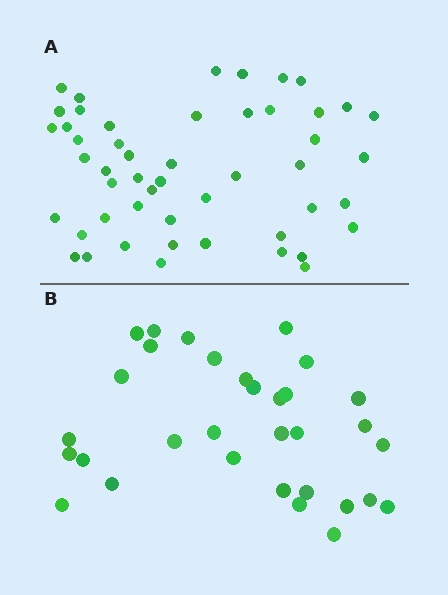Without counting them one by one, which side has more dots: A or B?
Region A (the top region) has more dots.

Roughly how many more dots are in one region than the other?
Region A has approximately 20 more dots than region B.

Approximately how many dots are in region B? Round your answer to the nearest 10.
About 30 dots. (The exact count is 32, which rounds to 30.)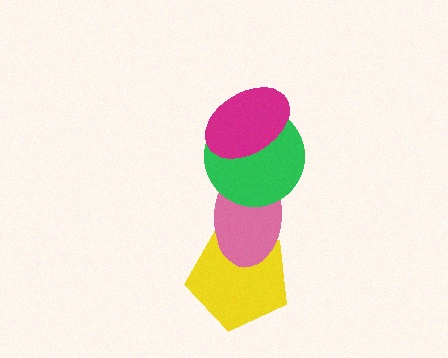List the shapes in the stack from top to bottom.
From top to bottom: the magenta ellipse, the green circle, the pink ellipse, the yellow pentagon.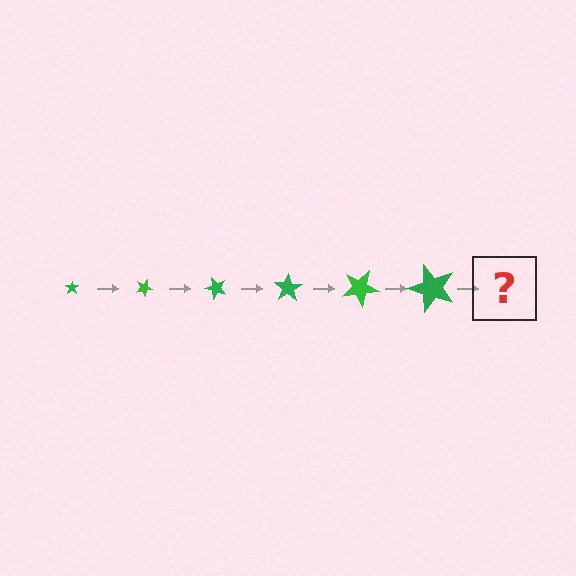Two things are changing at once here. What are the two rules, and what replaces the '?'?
The two rules are that the star grows larger each step and it rotates 25 degrees each step. The '?' should be a star, larger than the previous one and rotated 150 degrees from the start.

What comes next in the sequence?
The next element should be a star, larger than the previous one and rotated 150 degrees from the start.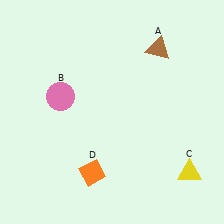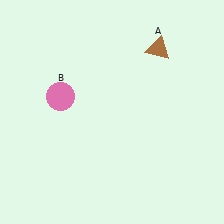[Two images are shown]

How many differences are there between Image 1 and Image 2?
There are 2 differences between the two images.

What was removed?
The yellow triangle (C), the orange diamond (D) were removed in Image 2.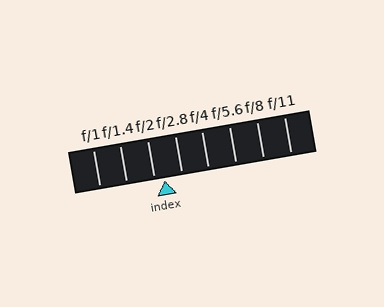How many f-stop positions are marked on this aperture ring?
There are 8 f-stop positions marked.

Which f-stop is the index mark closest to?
The index mark is closest to f/2.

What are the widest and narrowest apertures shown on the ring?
The widest aperture shown is f/1 and the narrowest is f/11.